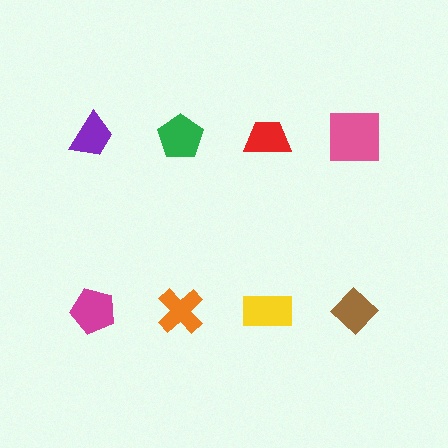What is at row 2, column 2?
An orange cross.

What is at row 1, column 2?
A green pentagon.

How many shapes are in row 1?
4 shapes.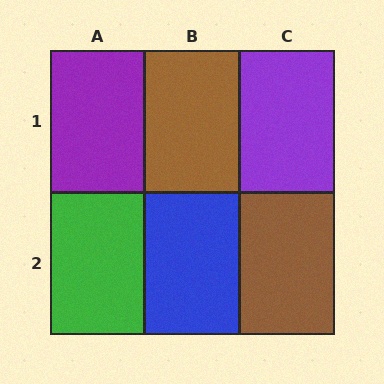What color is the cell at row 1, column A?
Purple.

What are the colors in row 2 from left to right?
Green, blue, brown.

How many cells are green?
1 cell is green.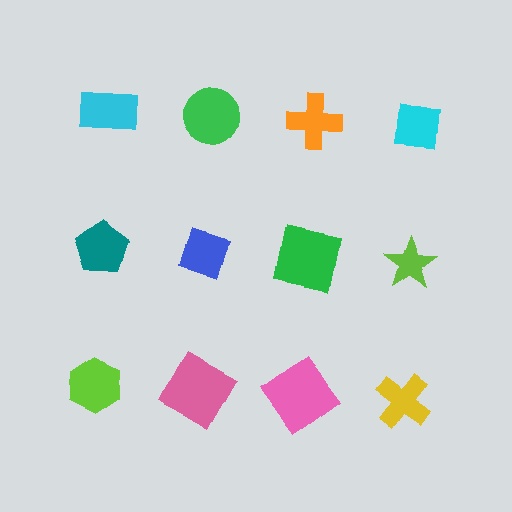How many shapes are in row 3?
4 shapes.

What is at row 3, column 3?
A pink diamond.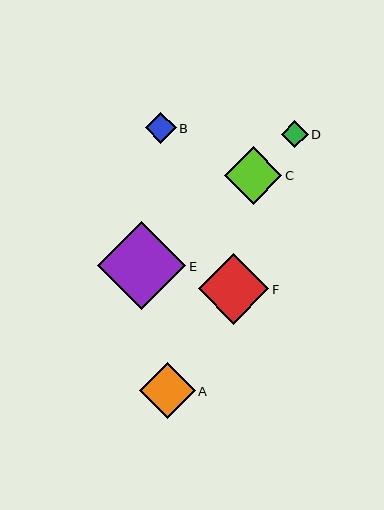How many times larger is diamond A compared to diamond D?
Diamond A is approximately 2.1 times the size of diamond D.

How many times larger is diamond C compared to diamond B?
Diamond C is approximately 1.8 times the size of diamond B.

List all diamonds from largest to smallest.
From largest to smallest: E, F, C, A, B, D.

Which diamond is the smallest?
Diamond D is the smallest with a size of approximately 27 pixels.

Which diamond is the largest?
Diamond E is the largest with a size of approximately 88 pixels.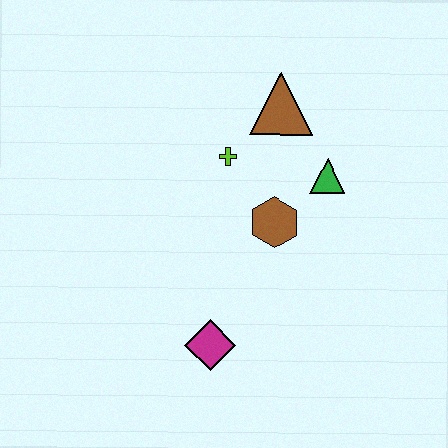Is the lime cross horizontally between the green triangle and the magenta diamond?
Yes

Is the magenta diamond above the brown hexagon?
No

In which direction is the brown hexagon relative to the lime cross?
The brown hexagon is below the lime cross.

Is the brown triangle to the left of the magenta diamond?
No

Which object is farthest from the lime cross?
The magenta diamond is farthest from the lime cross.